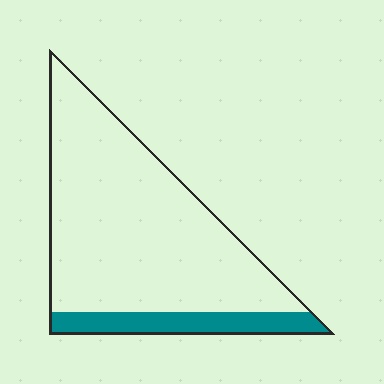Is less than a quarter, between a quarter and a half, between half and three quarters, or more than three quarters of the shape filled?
Less than a quarter.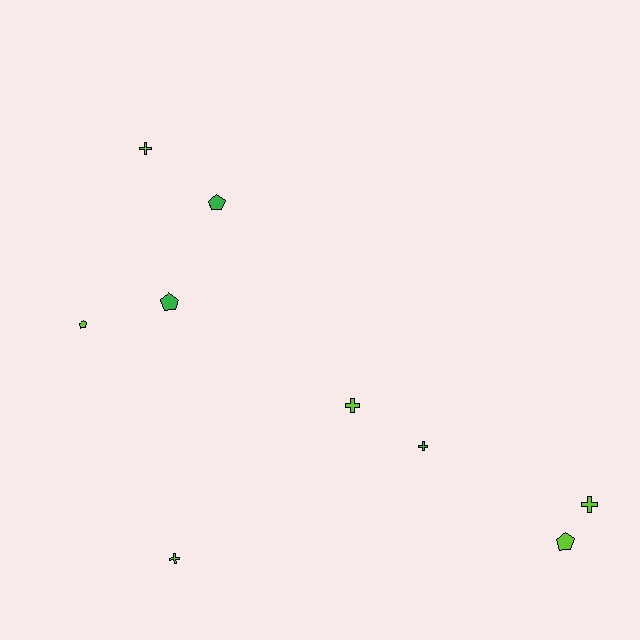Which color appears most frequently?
Lime, with 6 objects.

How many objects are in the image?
There are 9 objects.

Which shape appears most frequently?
Cross, with 5 objects.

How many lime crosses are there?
There are 4 lime crosses.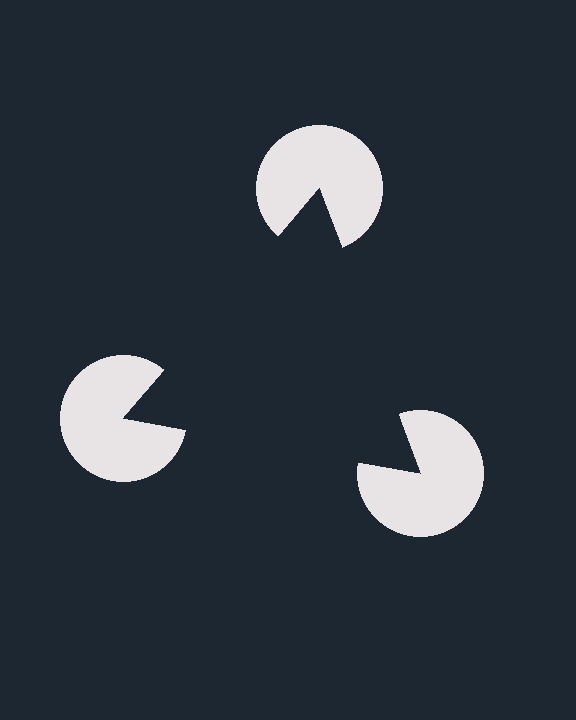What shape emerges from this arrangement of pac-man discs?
An illusory triangle — its edges are inferred from the aligned wedge cuts in the pac-man discs, not physically drawn.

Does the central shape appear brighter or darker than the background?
It typically appears slightly darker than the background, even though no actual brightness change is drawn.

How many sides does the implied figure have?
3 sides.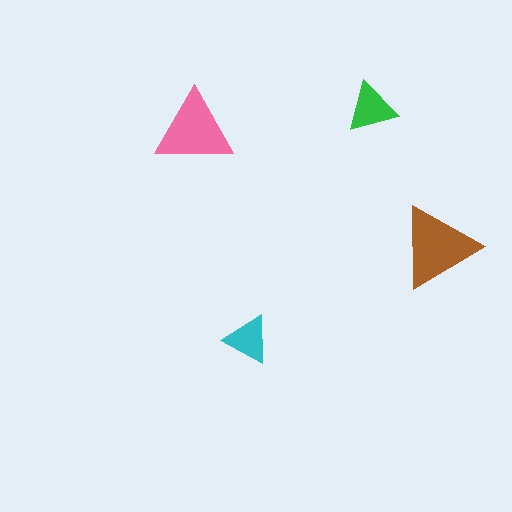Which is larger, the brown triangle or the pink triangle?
The brown one.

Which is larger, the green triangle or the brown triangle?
The brown one.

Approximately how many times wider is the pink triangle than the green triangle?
About 1.5 times wider.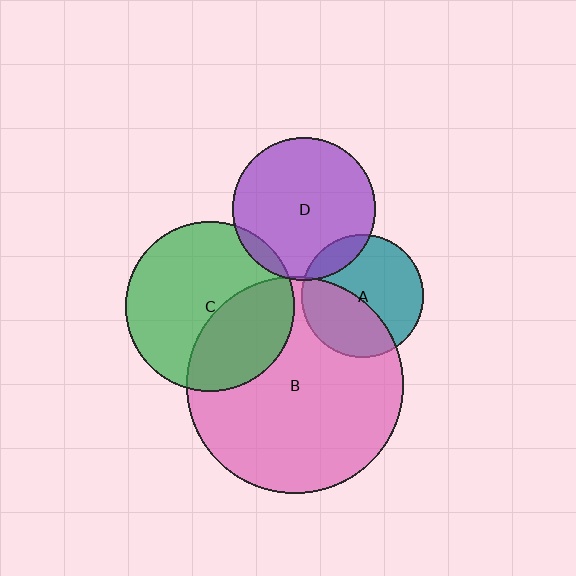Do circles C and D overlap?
Yes.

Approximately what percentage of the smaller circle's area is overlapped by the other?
Approximately 5%.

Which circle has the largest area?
Circle B (pink).